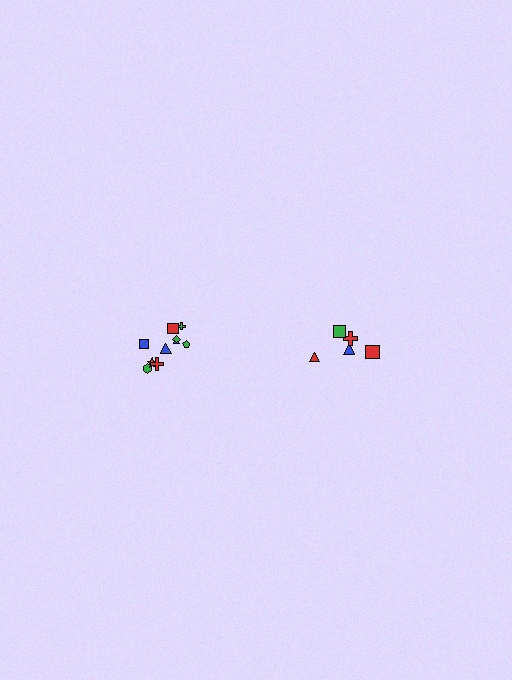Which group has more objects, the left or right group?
The left group.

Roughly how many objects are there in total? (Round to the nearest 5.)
Roughly 15 objects in total.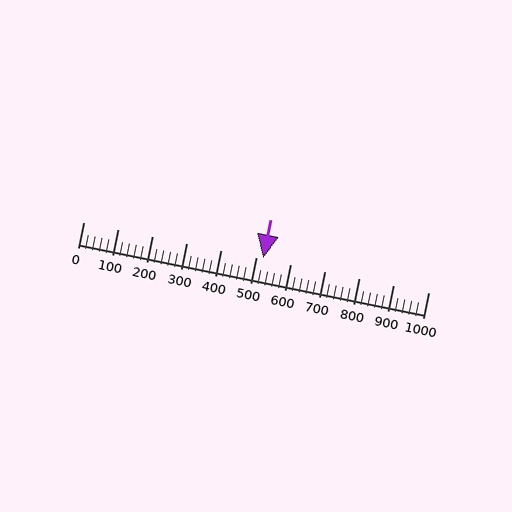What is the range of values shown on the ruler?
The ruler shows values from 0 to 1000.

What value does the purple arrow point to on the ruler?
The purple arrow points to approximately 520.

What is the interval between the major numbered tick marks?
The major tick marks are spaced 100 units apart.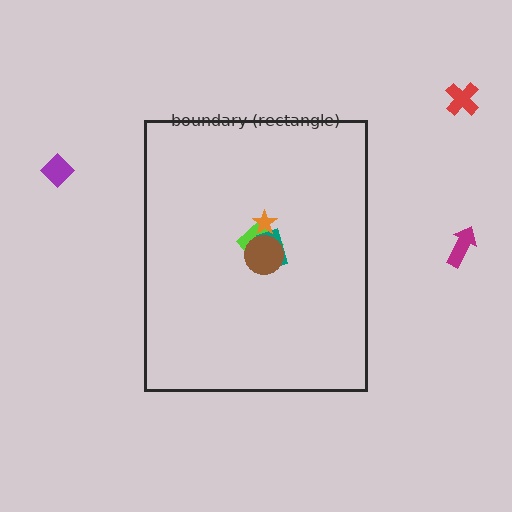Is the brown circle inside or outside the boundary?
Inside.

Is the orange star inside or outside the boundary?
Inside.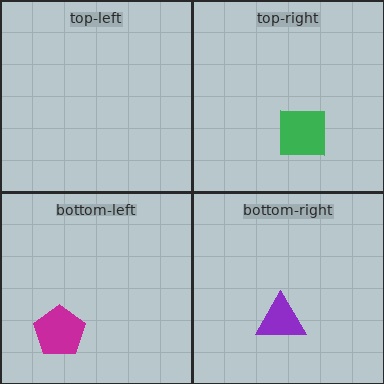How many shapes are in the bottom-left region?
1.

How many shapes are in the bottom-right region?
1.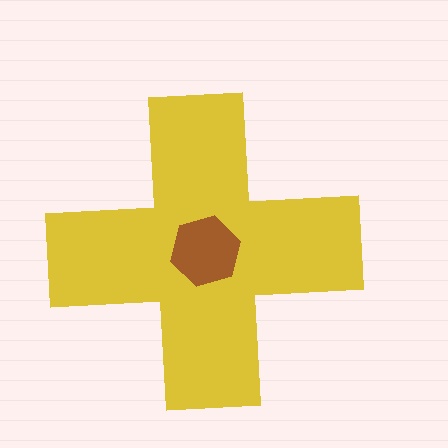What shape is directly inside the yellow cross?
The brown hexagon.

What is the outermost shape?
The yellow cross.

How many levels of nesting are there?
2.